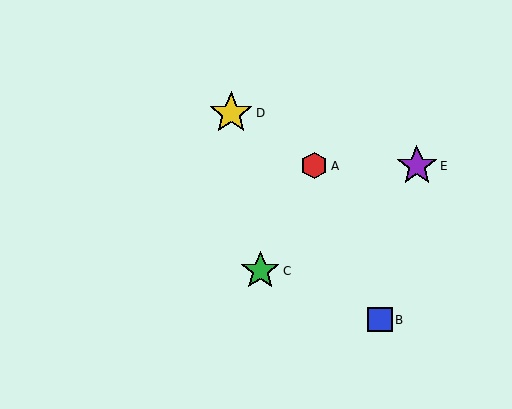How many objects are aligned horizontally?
2 objects (A, E) are aligned horizontally.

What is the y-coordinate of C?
Object C is at y≈271.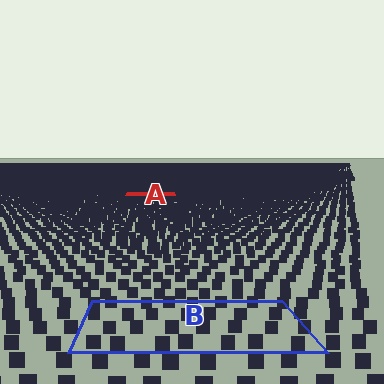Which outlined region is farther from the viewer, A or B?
Region A is farther from the viewer — the texture elements inside it appear smaller and more densely packed.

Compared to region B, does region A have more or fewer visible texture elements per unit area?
Region A has more texture elements per unit area — they are packed more densely because it is farther away.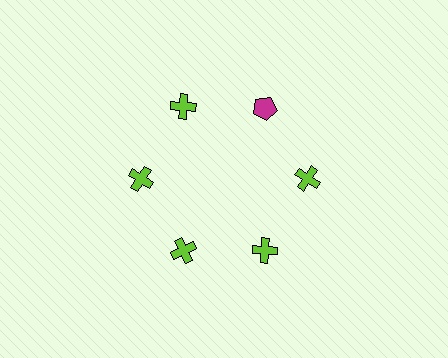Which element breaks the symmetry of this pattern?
The magenta pentagon at roughly the 1 o'clock position breaks the symmetry. All other shapes are lime crosses.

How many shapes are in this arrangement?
There are 6 shapes arranged in a ring pattern.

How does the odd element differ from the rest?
It differs in both color (magenta instead of lime) and shape (pentagon instead of cross).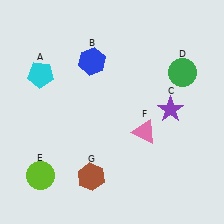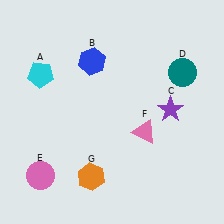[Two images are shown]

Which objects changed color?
D changed from green to teal. E changed from lime to pink. G changed from brown to orange.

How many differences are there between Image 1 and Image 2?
There are 3 differences between the two images.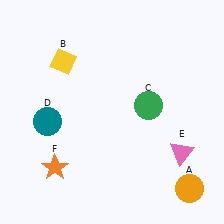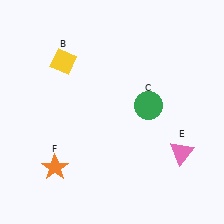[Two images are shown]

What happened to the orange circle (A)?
The orange circle (A) was removed in Image 2. It was in the bottom-right area of Image 1.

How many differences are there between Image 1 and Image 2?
There are 2 differences between the two images.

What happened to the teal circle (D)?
The teal circle (D) was removed in Image 2. It was in the bottom-left area of Image 1.